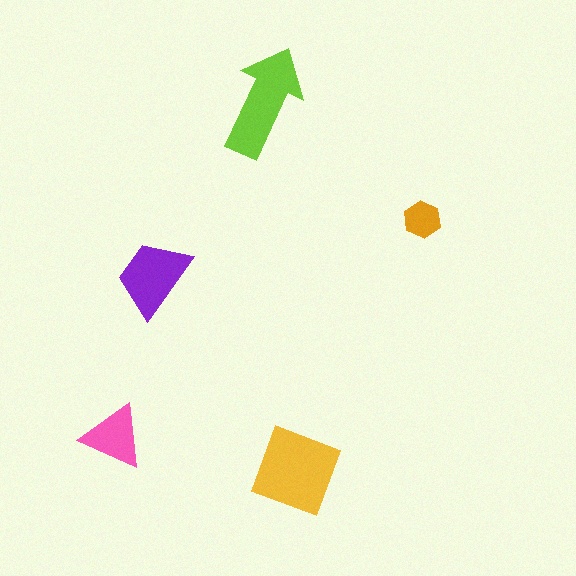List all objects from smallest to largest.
The orange hexagon, the pink triangle, the purple trapezoid, the lime arrow, the yellow diamond.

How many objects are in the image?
There are 5 objects in the image.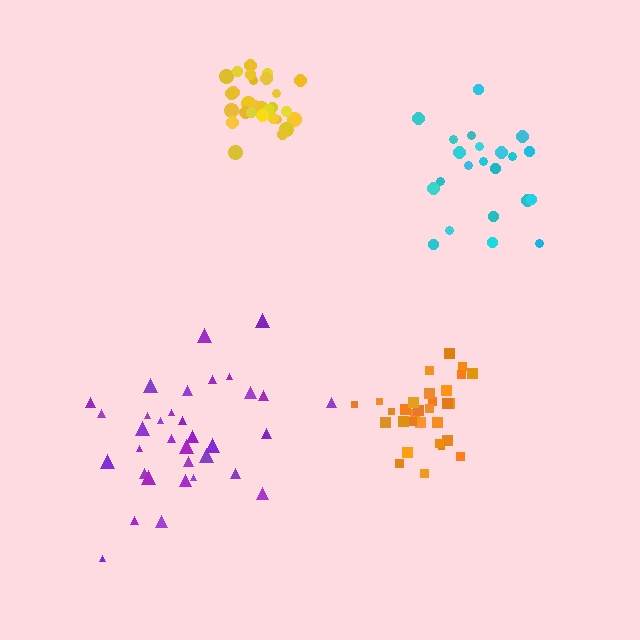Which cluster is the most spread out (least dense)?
Cyan.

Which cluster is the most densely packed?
Yellow.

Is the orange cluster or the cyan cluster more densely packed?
Orange.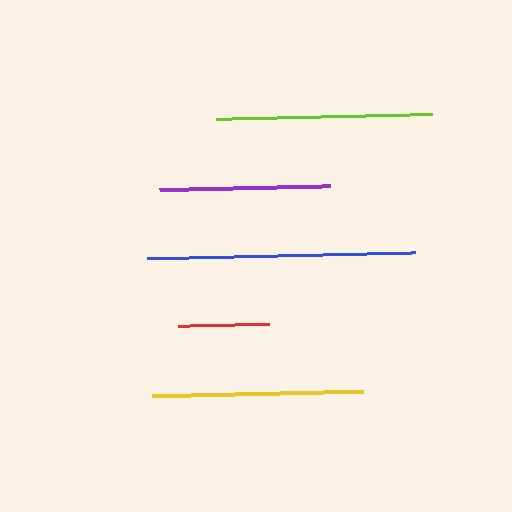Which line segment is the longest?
The blue line is the longest at approximately 268 pixels.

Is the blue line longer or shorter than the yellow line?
The blue line is longer than the yellow line.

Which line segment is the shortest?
The red line is the shortest at approximately 92 pixels.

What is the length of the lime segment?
The lime segment is approximately 216 pixels long.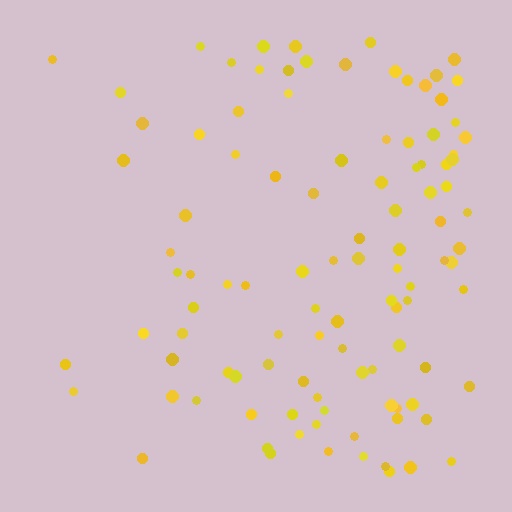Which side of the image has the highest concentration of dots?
The right.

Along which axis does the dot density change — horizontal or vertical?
Horizontal.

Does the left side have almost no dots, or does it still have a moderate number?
Still a moderate number, just noticeably fewer than the right.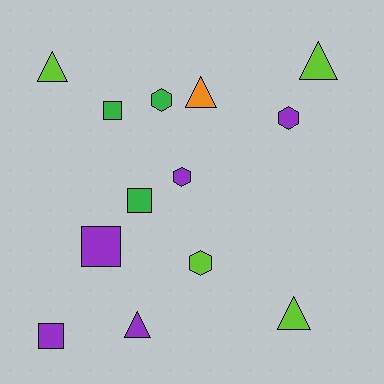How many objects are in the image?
There are 13 objects.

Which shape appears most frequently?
Triangle, with 5 objects.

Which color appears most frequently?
Purple, with 5 objects.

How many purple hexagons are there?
There are 2 purple hexagons.